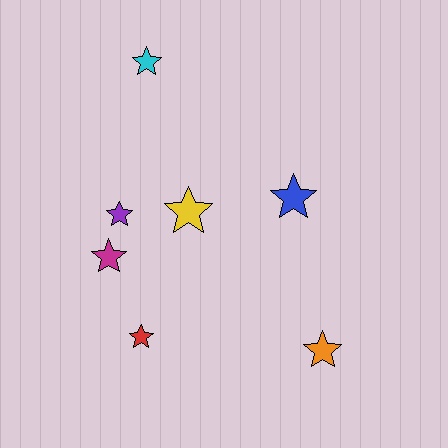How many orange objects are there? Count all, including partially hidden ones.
There is 1 orange object.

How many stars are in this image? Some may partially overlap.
There are 7 stars.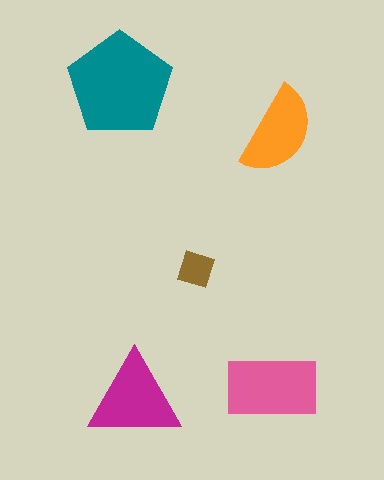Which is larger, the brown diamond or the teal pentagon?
The teal pentagon.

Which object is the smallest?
The brown diamond.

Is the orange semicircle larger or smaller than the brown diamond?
Larger.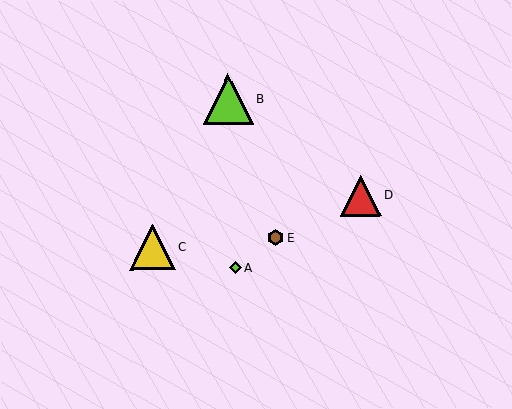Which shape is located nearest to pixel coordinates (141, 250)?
The yellow triangle (labeled C) at (153, 248) is nearest to that location.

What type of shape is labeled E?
Shape E is a brown hexagon.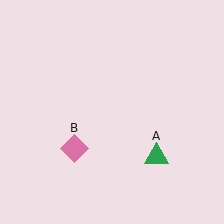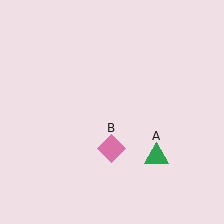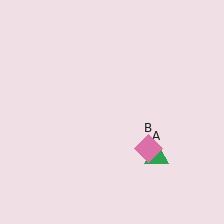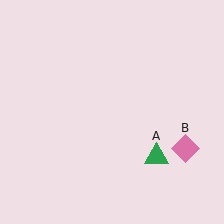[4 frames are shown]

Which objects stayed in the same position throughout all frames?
Green triangle (object A) remained stationary.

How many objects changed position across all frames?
1 object changed position: pink diamond (object B).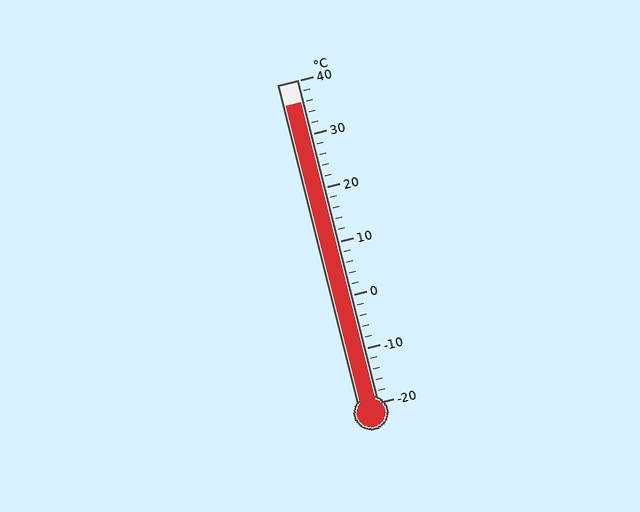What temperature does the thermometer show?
The thermometer shows approximately 36°C.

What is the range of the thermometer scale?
The thermometer scale ranges from -20°C to 40°C.